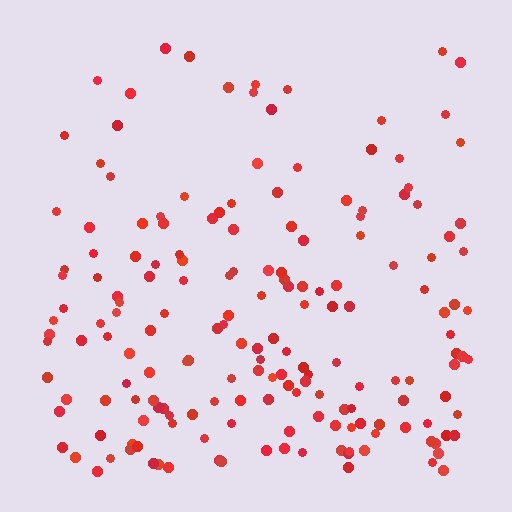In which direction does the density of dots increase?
From top to bottom, with the bottom side densest.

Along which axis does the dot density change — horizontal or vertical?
Vertical.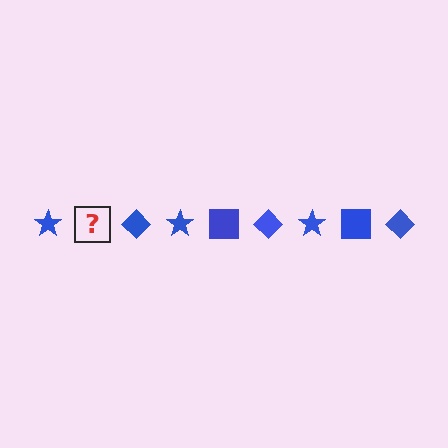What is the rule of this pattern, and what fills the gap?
The rule is that the pattern cycles through star, square, diamond shapes in blue. The gap should be filled with a blue square.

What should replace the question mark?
The question mark should be replaced with a blue square.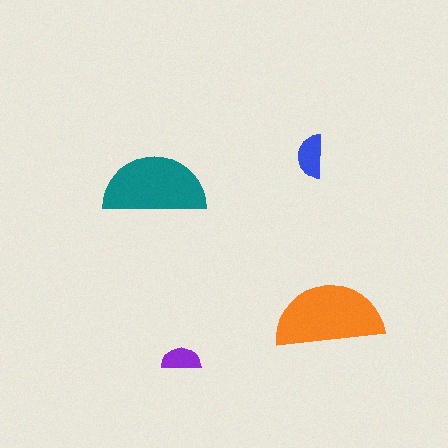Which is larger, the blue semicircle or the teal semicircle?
The teal one.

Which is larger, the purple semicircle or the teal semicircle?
The teal one.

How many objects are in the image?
There are 4 objects in the image.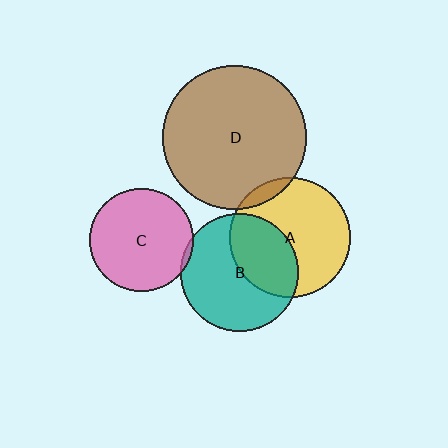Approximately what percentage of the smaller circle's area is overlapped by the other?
Approximately 40%.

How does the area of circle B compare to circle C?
Approximately 1.3 times.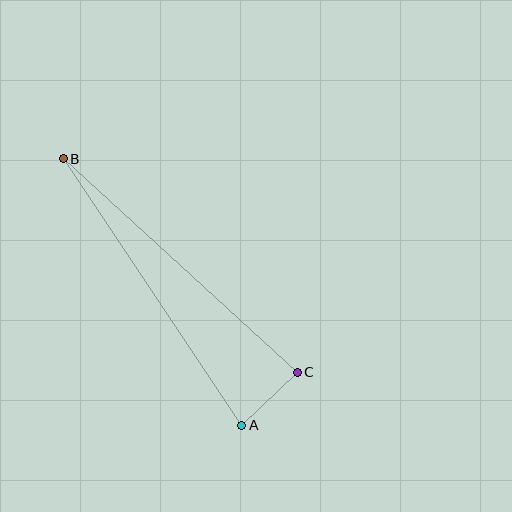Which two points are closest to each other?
Points A and C are closest to each other.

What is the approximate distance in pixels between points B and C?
The distance between B and C is approximately 317 pixels.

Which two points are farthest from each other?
Points A and B are farthest from each other.